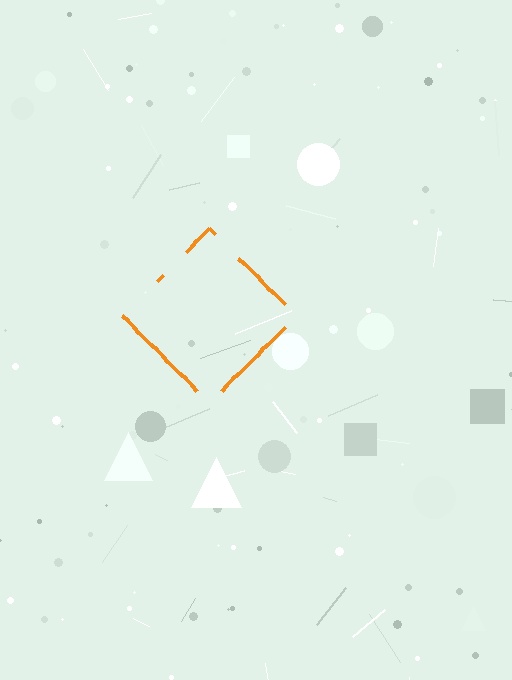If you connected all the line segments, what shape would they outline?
They would outline a diamond.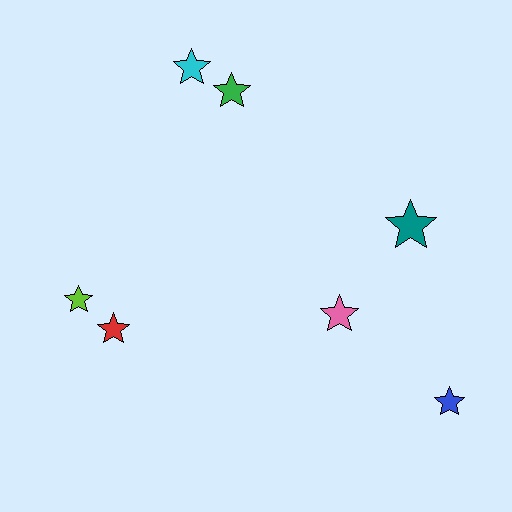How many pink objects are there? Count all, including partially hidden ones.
There is 1 pink object.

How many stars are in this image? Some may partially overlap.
There are 7 stars.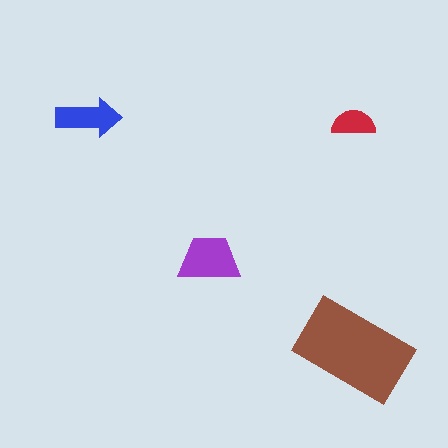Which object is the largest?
The brown rectangle.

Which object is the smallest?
The red semicircle.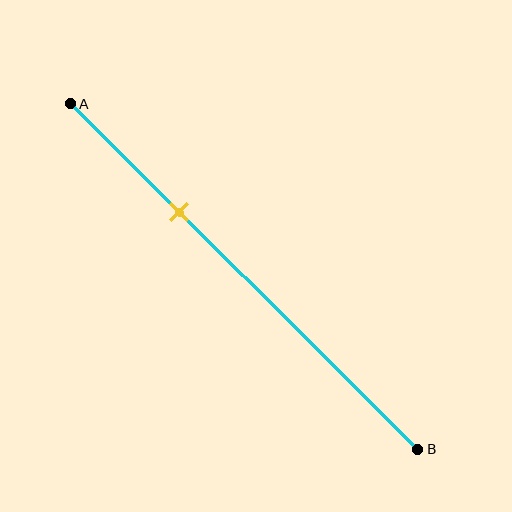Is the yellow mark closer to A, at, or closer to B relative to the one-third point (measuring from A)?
The yellow mark is approximately at the one-third point of segment AB.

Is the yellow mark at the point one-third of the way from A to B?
Yes, the mark is approximately at the one-third point.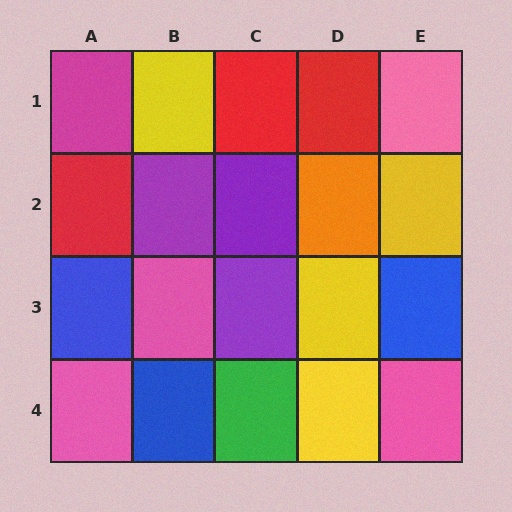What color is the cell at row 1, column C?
Red.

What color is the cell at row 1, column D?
Red.